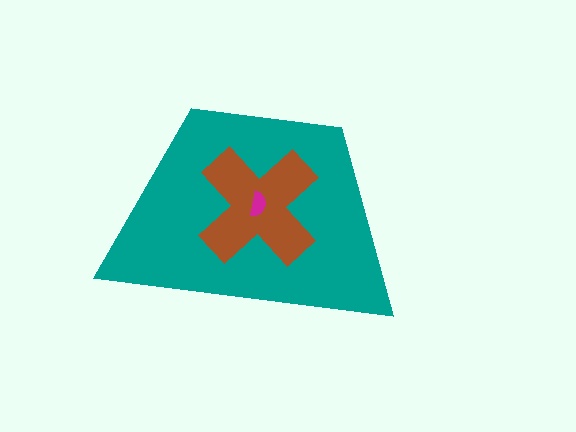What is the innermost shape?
The magenta semicircle.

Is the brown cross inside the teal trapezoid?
Yes.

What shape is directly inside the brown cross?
The magenta semicircle.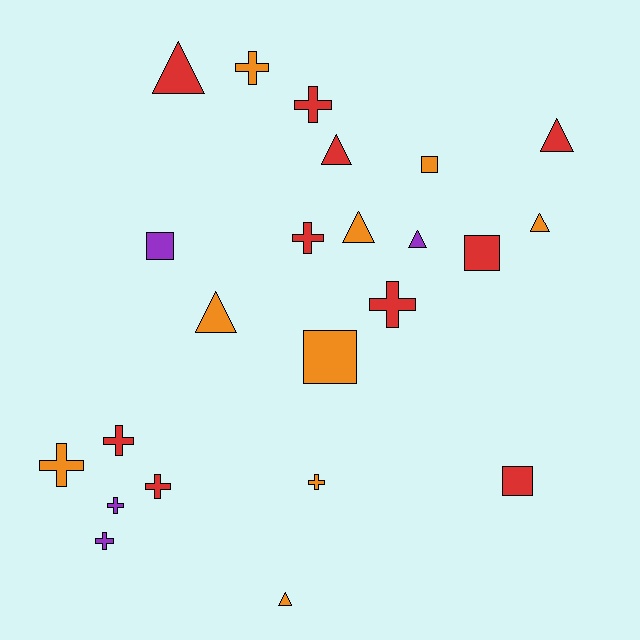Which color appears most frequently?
Red, with 10 objects.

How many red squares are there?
There are 2 red squares.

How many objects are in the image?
There are 23 objects.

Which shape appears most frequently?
Cross, with 10 objects.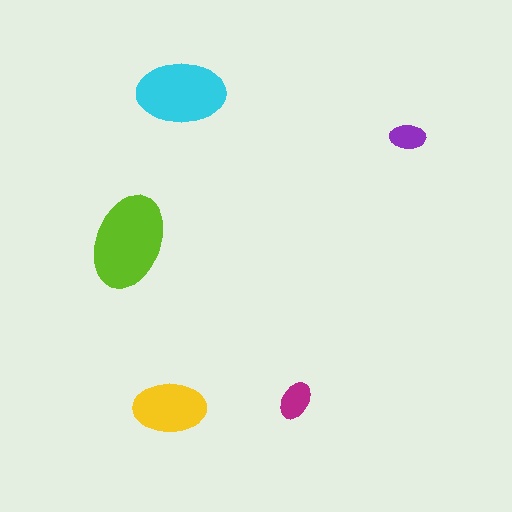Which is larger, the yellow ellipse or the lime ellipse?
The lime one.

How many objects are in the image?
There are 5 objects in the image.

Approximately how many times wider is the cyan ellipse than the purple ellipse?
About 2.5 times wider.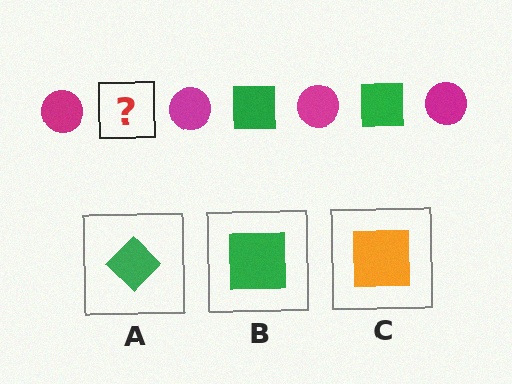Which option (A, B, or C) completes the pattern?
B.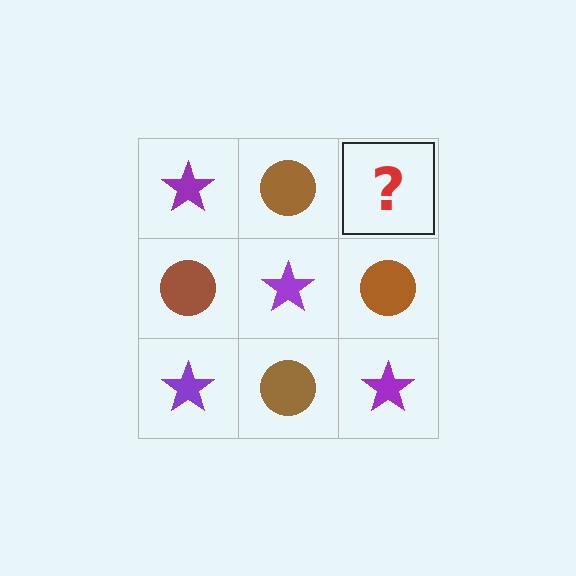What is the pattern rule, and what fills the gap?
The rule is that it alternates purple star and brown circle in a checkerboard pattern. The gap should be filled with a purple star.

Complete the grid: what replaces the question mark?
The question mark should be replaced with a purple star.